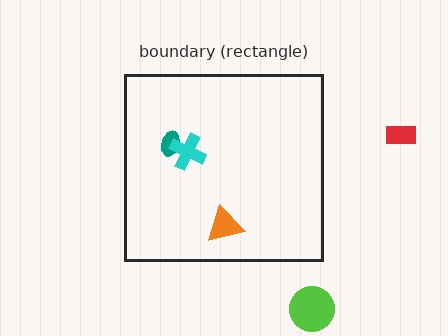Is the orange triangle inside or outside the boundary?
Inside.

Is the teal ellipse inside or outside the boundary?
Inside.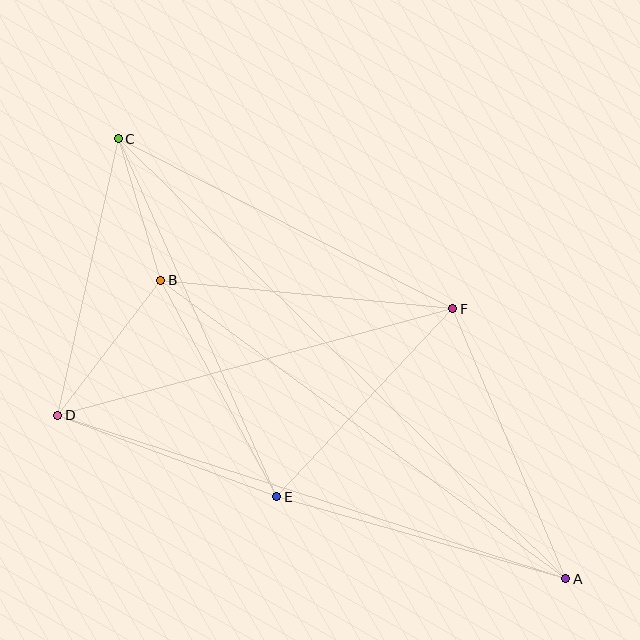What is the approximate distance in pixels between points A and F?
The distance between A and F is approximately 293 pixels.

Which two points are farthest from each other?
Points A and C are farthest from each other.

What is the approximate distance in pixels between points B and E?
The distance between B and E is approximately 246 pixels.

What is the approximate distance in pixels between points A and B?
The distance between A and B is approximately 503 pixels.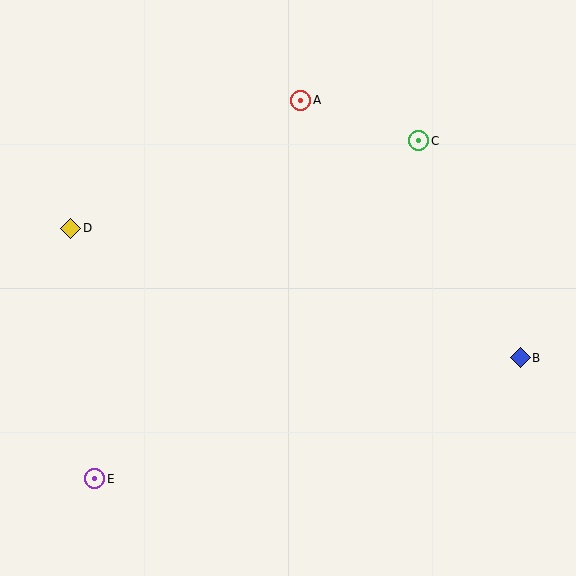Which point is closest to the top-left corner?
Point D is closest to the top-left corner.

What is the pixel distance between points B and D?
The distance between B and D is 468 pixels.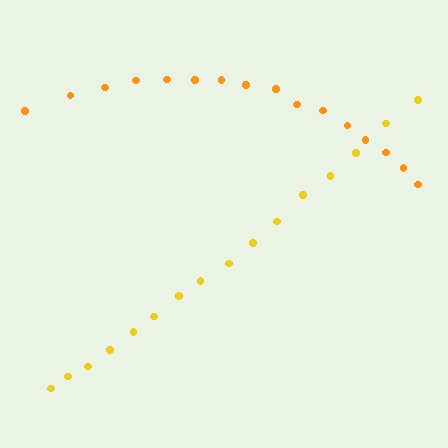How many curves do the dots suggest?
There are 2 distinct paths.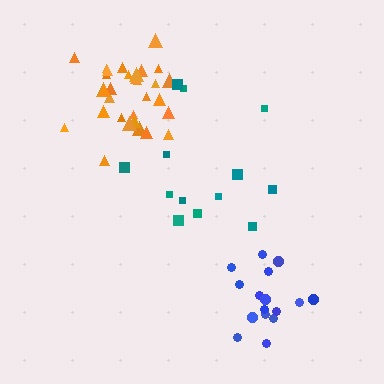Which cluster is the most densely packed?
Orange.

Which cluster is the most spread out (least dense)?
Teal.